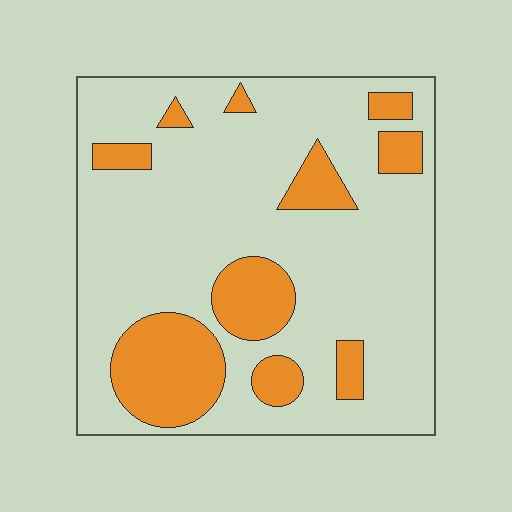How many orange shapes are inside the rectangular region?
10.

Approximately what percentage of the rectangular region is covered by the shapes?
Approximately 20%.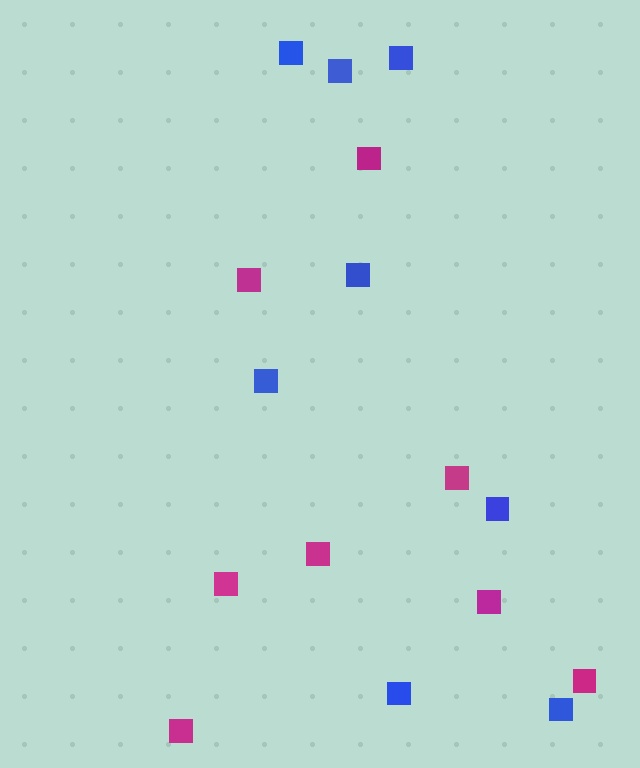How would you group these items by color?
There are 2 groups: one group of blue squares (8) and one group of magenta squares (8).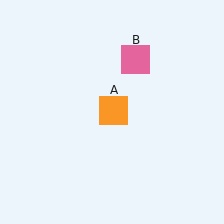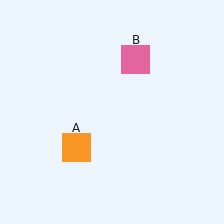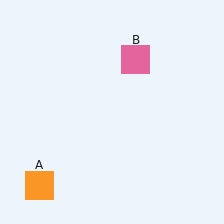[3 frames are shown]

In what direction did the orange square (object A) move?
The orange square (object A) moved down and to the left.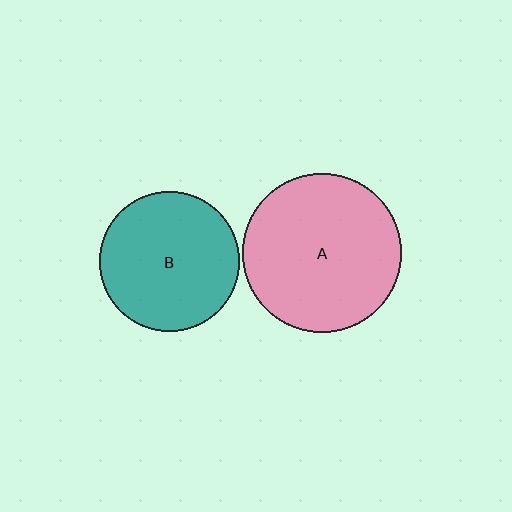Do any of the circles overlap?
No, none of the circles overlap.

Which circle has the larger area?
Circle A (pink).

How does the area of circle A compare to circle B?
Approximately 1.3 times.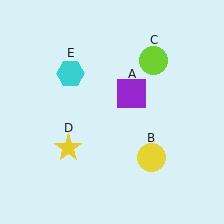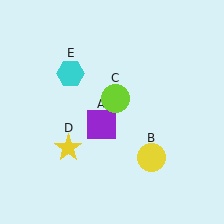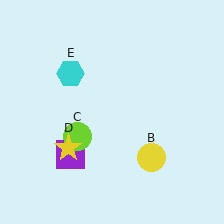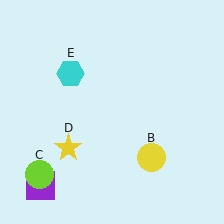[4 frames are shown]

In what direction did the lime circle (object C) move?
The lime circle (object C) moved down and to the left.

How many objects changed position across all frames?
2 objects changed position: purple square (object A), lime circle (object C).